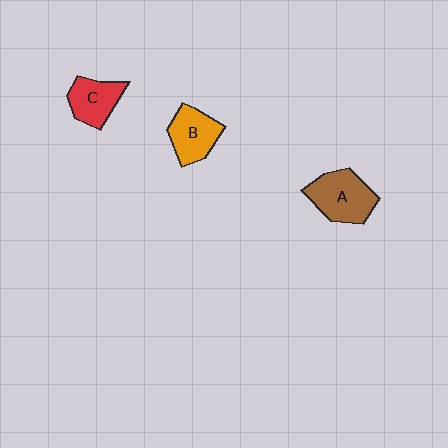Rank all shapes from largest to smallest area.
From largest to smallest: A (brown), B (orange), C (red).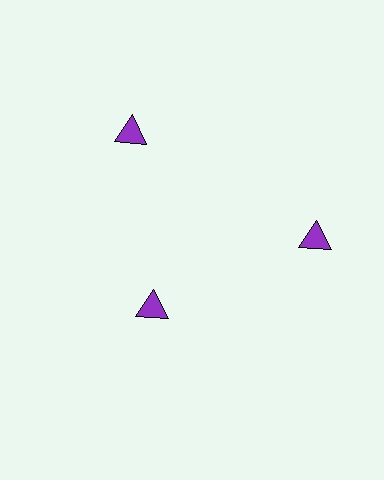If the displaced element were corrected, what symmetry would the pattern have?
It would have 3-fold rotational symmetry — the pattern would map onto itself every 120 degrees.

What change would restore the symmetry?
The symmetry would be restored by moving it outward, back onto the ring so that all 3 triangles sit at equal angles and equal distance from the center.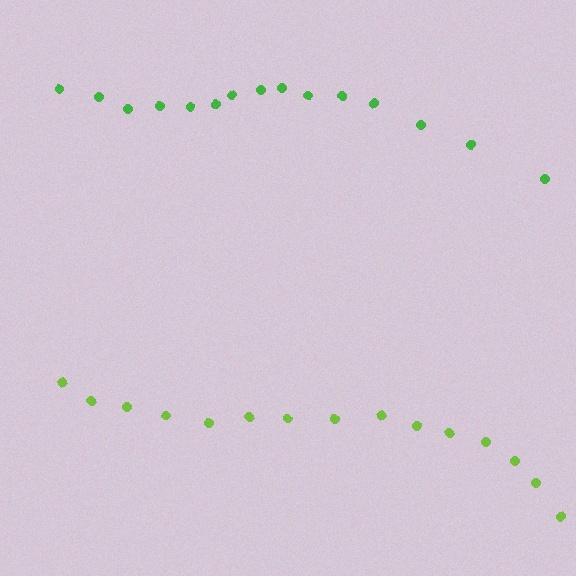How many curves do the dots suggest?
There are 2 distinct paths.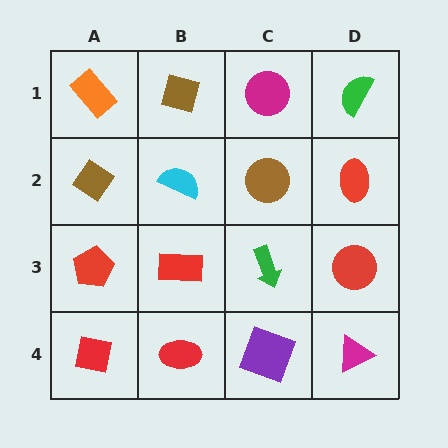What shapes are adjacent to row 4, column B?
A red rectangle (row 3, column B), a red square (row 4, column A), a purple square (row 4, column C).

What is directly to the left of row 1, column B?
An orange rectangle.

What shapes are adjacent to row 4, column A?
A red pentagon (row 3, column A), a red ellipse (row 4, column B).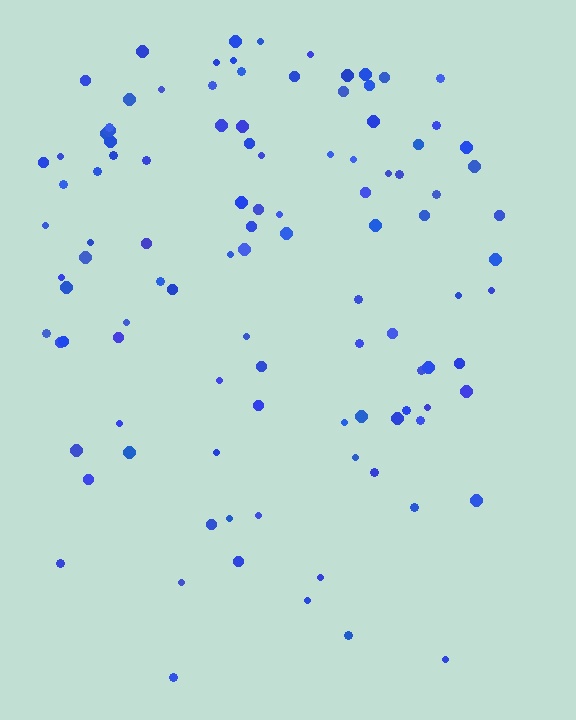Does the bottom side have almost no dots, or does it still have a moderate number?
Still a moderate number, just noticeably fewer than the top.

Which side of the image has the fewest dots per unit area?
The bottom.